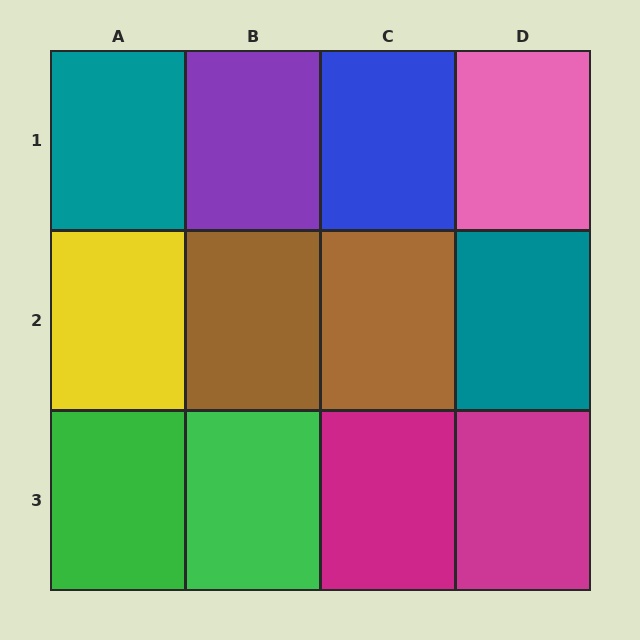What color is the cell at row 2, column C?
Brown.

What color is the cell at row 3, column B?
Green.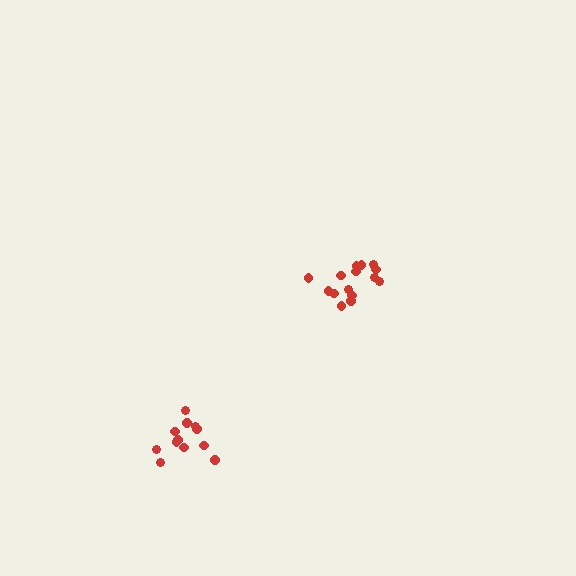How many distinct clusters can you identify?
There are 2 distinct clusters.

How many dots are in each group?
Group 1: 15 dots, Group 2: 12 dots (27 total).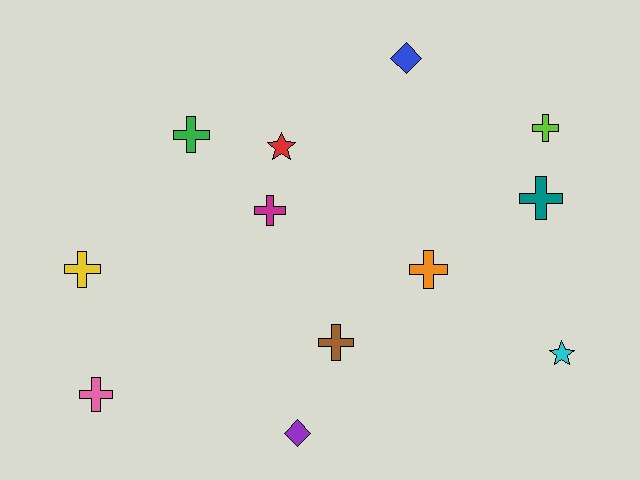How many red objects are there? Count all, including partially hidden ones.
There is 1 red object.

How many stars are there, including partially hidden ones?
There are 2 stars.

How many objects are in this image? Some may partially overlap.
There are 12 objects.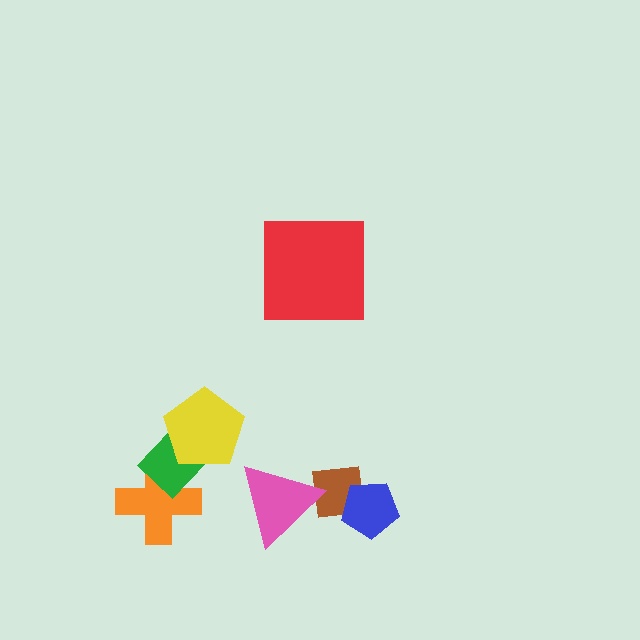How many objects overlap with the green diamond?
2 objects overlap with the green diamond.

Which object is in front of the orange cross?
The green diamond is in front of the orange cross.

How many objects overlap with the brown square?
2 objects overlap with the brown square.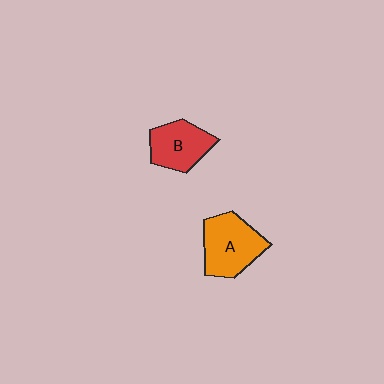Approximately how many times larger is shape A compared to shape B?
Approximately 1.3 times.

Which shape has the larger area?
Shape A (orange).